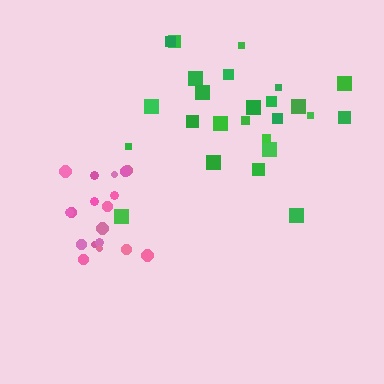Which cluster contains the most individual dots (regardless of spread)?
Green (25).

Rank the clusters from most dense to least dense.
pink, green.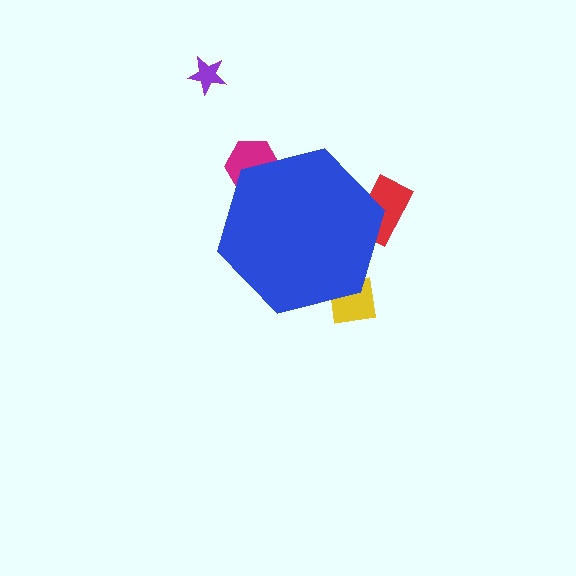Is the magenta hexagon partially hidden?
Yes, the magenta hexagon is partially hidden behind the blue hexagon.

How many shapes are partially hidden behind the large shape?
3 shapes are partially hidden.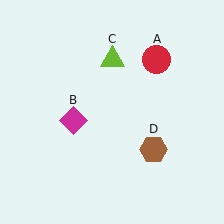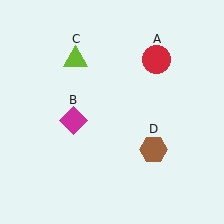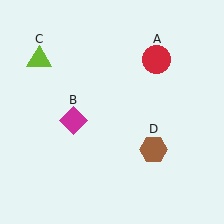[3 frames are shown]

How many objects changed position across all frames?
1 object changed position: lime triangle (object C).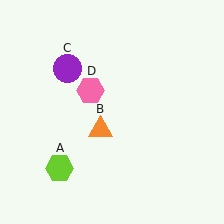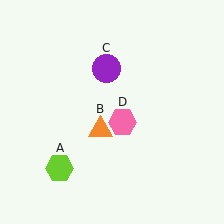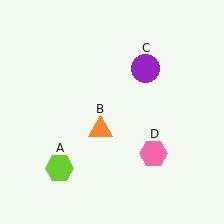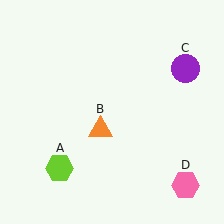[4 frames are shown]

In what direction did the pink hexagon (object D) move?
The pink hexagon (object D) moved down and to the right.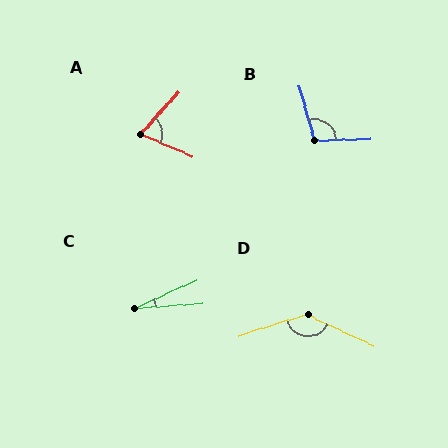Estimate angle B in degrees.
Approximately 105 degrees.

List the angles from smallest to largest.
C (20°), A (71°), B (105°), D (137°).